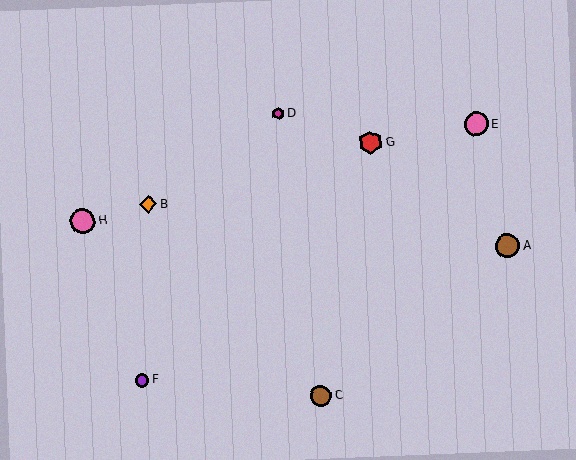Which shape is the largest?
The pink circle (labeled H) is the largest.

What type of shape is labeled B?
Shape B is an orange diamond.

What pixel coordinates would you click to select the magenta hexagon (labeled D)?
Click at (278, 114) to select the magenta hexagon D.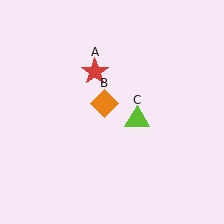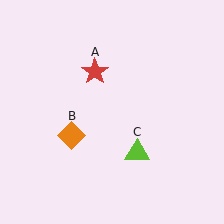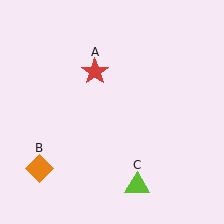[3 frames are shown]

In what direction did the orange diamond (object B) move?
The orange diamond (object B) moved down and to the left.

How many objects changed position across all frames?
2 objects changed position: orange diamond (object B), lime triangle (object C).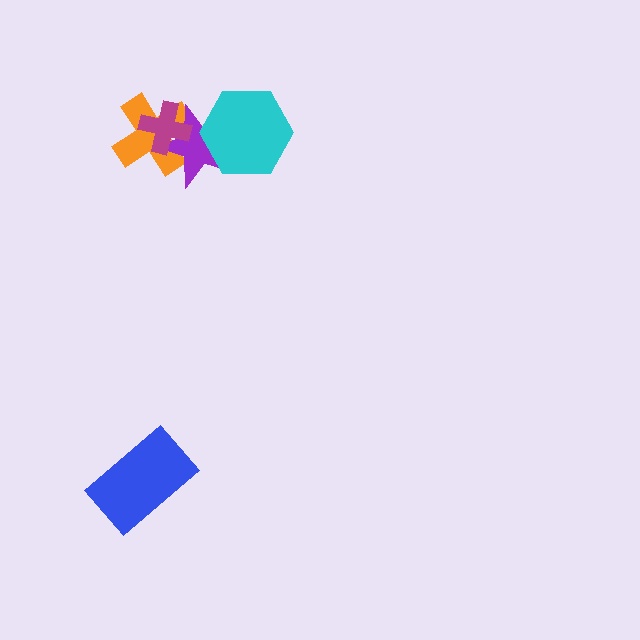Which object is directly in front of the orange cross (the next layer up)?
The purple star is directly in front of the orange cross.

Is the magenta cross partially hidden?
No, no other shape covers it.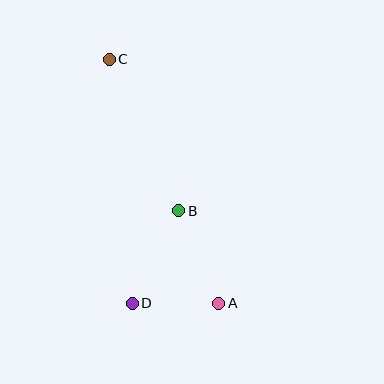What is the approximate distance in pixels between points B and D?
The distance between B and D is approximately 104 pixels.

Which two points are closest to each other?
Points A and D are closest to each other.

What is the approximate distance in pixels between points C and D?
The distance between C and D is approximately 245 pixels.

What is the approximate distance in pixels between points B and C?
The distance between B and C is approximately 167 pixels.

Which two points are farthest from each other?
Points A and C are farthest from each other.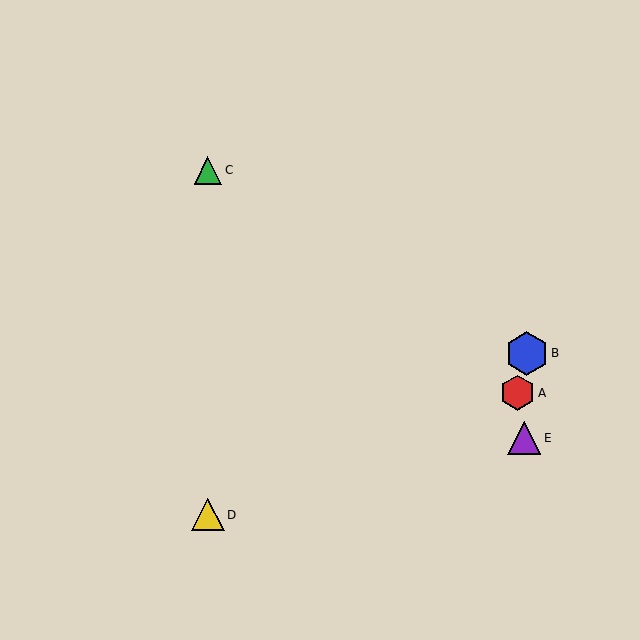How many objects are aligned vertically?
2 objects (C, D) are aligned vertically.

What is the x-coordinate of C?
Object C is at x≈208.